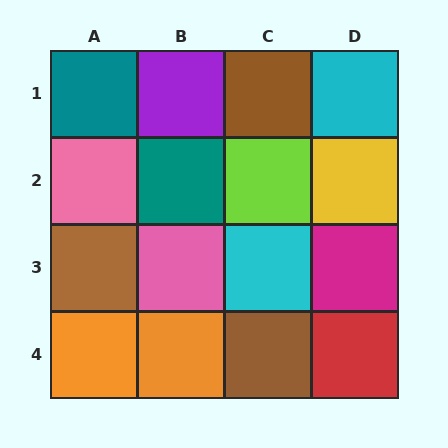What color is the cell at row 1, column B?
Purple.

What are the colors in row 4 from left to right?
Orange, orange, brown, red.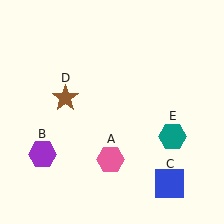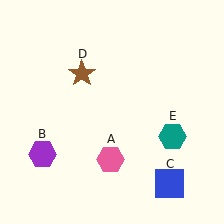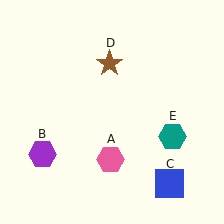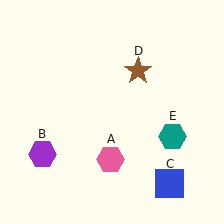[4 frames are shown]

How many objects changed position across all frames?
1 object changed position: brown star (object D).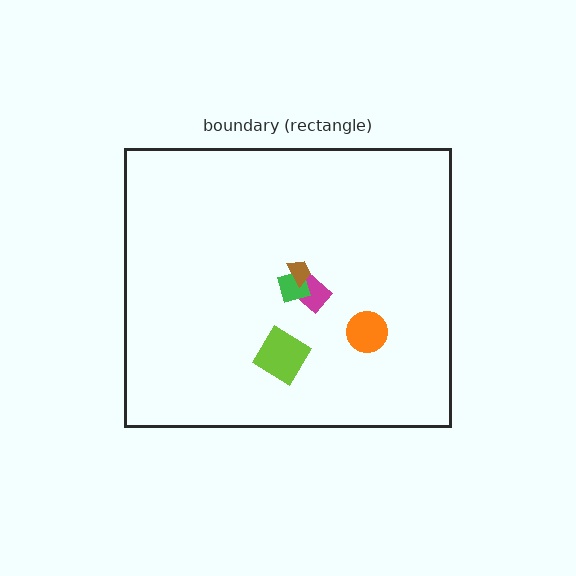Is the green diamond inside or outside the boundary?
Inside.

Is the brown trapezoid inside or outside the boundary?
Inside.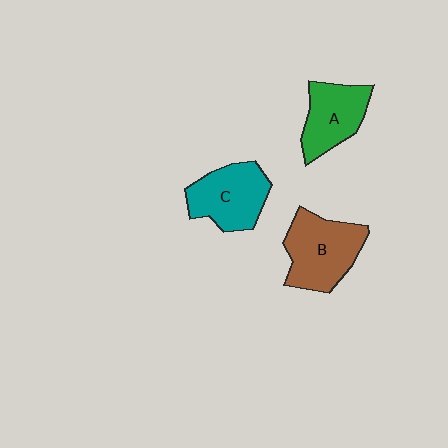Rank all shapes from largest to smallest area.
From largest to smallest: B (brown), C (teal), A (green).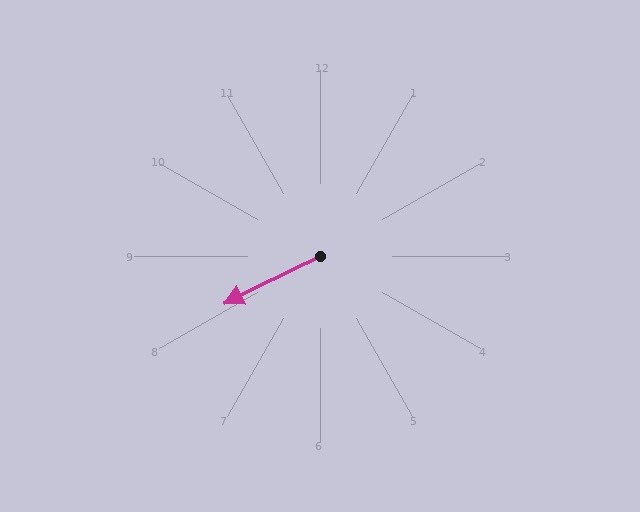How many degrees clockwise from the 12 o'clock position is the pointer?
Approximately 244 degrees.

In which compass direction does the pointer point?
Southwest.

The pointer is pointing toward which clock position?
Roughly 8 o'clock.